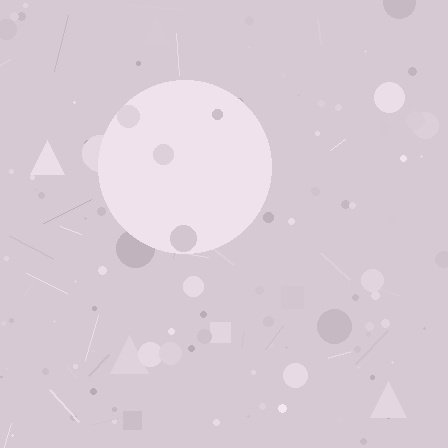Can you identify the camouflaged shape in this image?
The camouflaged shape is a circle.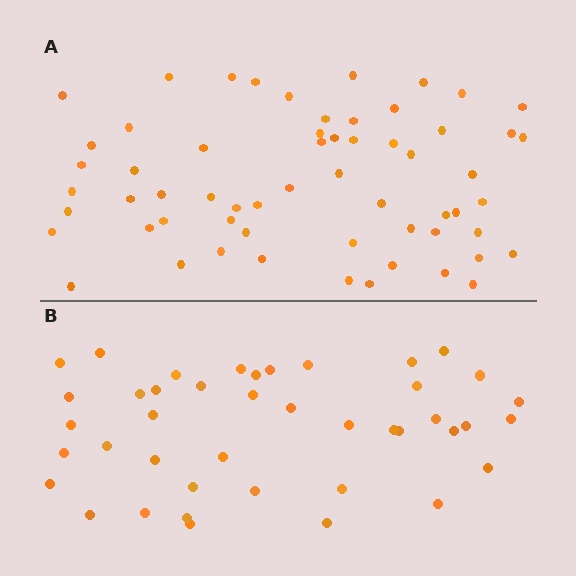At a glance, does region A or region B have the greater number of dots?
Region A (the top region) has more dots.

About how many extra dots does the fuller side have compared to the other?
Region A has approximately 20 more dots than region B.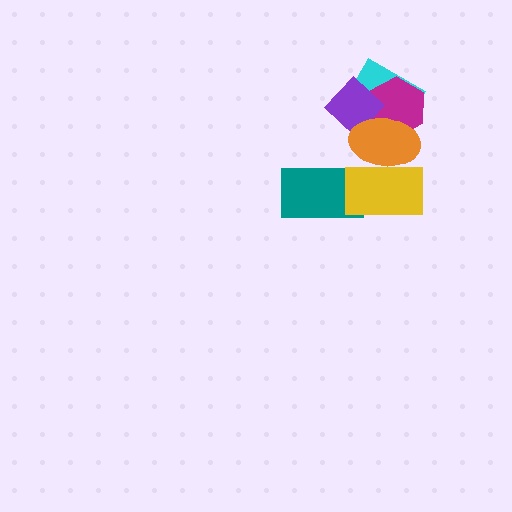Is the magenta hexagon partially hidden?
Yes, it is partially covered by another shape.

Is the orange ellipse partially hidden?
No, no other shape covers it.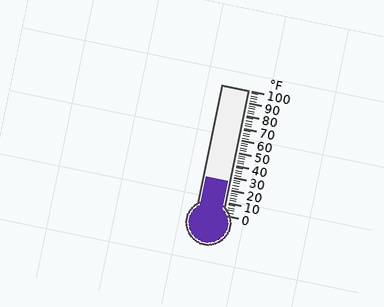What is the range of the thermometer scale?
The thermometer scale ranges from 0°F to 100°F.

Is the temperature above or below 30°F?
The temperature is below 30°F.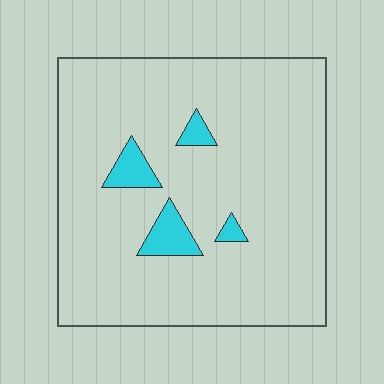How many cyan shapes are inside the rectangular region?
4.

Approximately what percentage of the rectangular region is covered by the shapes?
Approximately 5%.